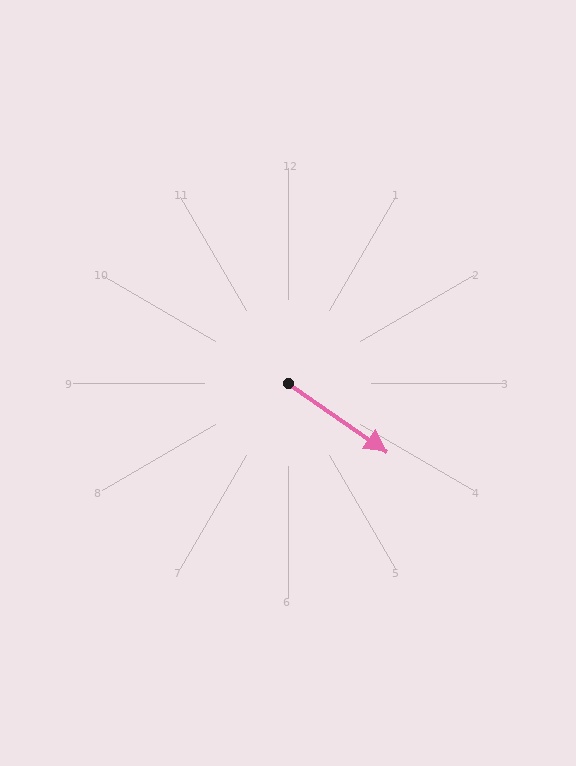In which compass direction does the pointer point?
Southeast.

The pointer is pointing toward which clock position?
Roughly 4 o'clock.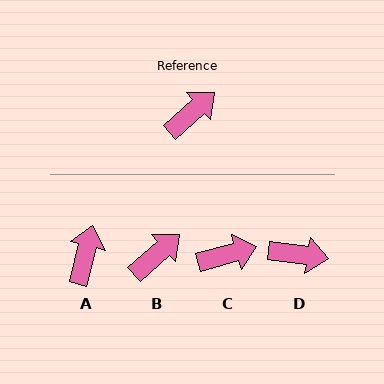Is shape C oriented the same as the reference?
No, it is off by about 27 degrees.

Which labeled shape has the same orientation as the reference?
B.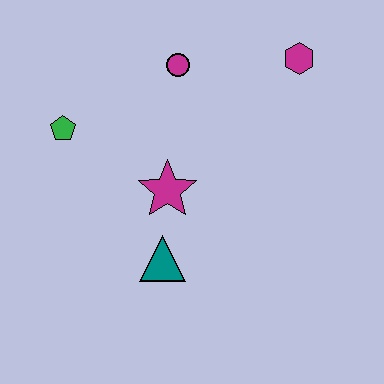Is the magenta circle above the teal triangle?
Yes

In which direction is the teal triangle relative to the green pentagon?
The teal triangle is below the green pentagon.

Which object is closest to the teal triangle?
The magenta star is closest to the teal triangle.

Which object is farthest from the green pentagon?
The magenta hexagon is farthest from the green pentagon.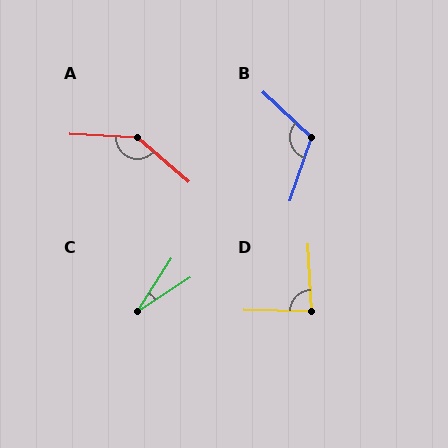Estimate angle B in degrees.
Approximately 115 degrees.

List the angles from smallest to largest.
C (25°), D (86°), B (115°), A (142°).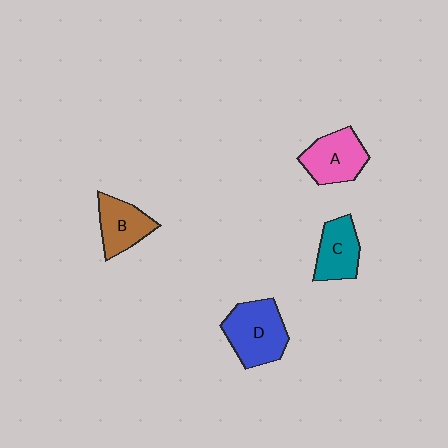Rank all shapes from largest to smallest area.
From largest to smallest: D (blue), A (pink), B (brown), C (teal).